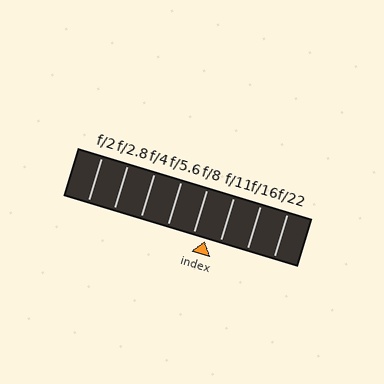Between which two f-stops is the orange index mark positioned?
The index mark is between f/8 and f/11.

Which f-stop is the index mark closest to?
The index mark is closest to f/8.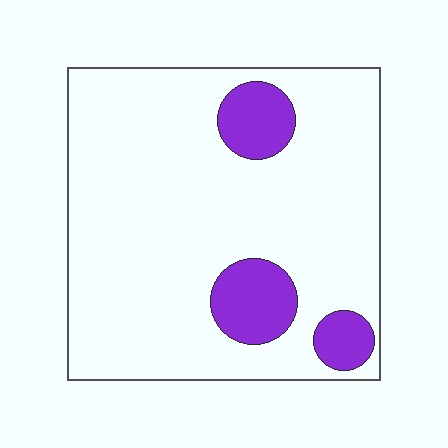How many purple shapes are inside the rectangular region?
3.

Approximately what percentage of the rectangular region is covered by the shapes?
Approximately 15%.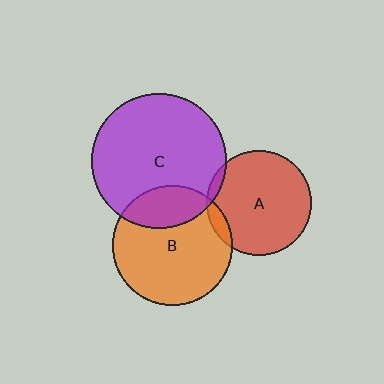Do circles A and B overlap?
Yes.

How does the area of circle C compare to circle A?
Approximately 1.7 times.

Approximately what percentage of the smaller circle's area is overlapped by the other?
Approximately 5%.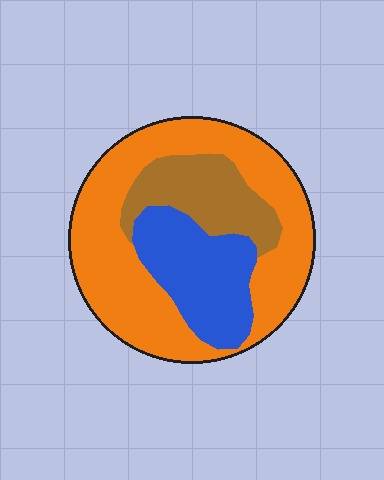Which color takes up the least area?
Brown, at roughly 20%.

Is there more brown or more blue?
Blue.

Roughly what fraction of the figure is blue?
Blue takes up about one quarter (1/4) of the figure.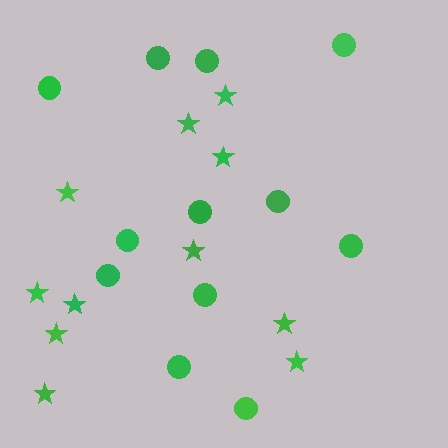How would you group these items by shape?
There are 2 groups: one group of stars (11) and one group of circles (12).